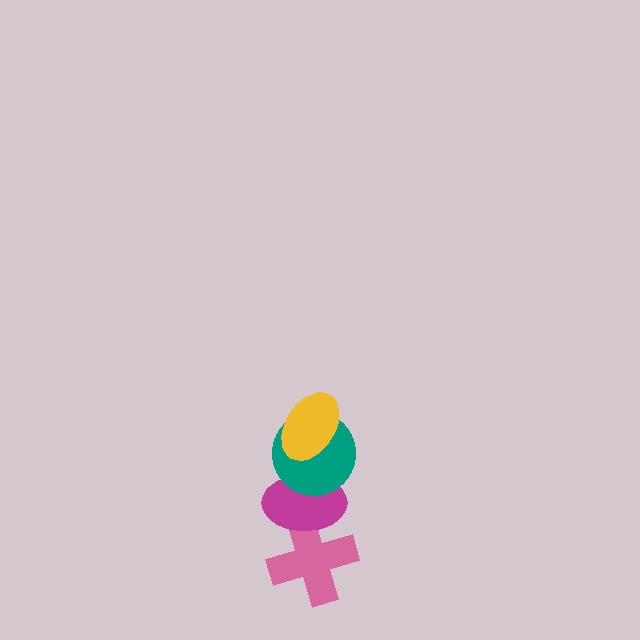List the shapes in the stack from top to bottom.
From top to bottom: the yellow ellipse, the teal circle, the magenta ellipse, the pink cross.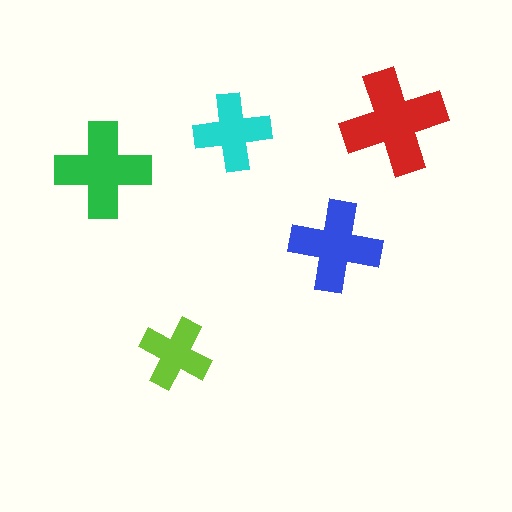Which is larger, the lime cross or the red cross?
The red one.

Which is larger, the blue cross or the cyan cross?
The blue one.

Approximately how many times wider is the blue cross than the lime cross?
About 1.5 times wider.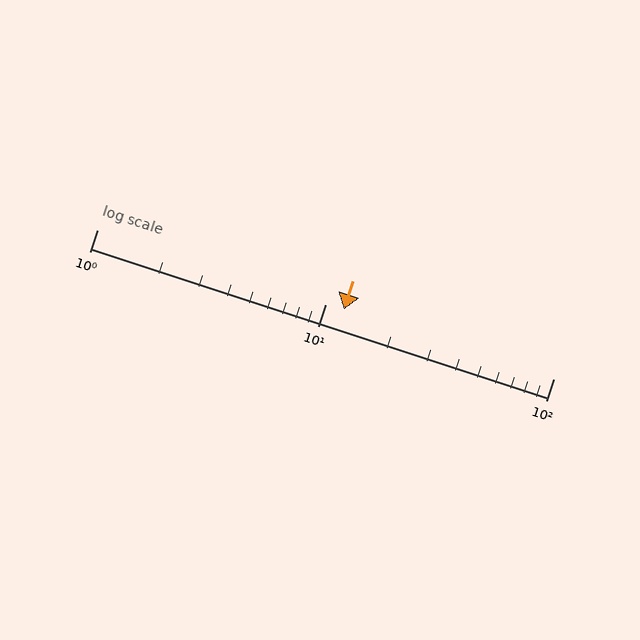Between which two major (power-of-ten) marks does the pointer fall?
The pointer is between 10 and 100.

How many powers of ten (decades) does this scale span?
The scale spans 2 decades, from 1 to 100.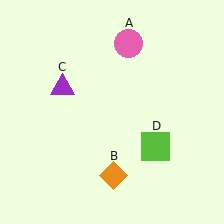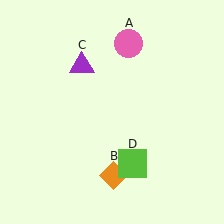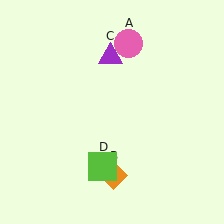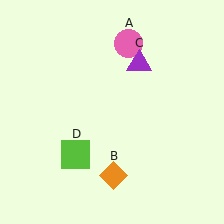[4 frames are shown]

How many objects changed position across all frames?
2 objects changed position: purple triangle (object C), lime square (object D).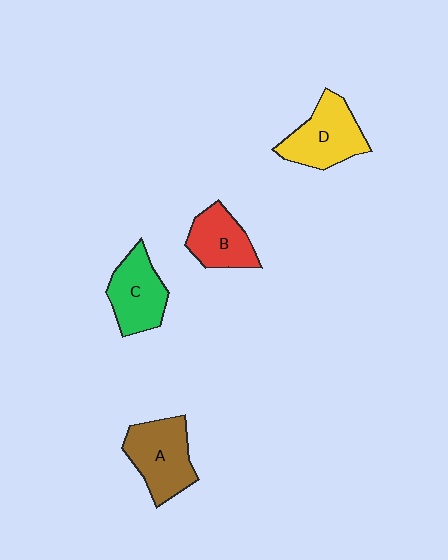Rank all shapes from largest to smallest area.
From largest to smallest: A (brown), D (yellow), C (green), B (red).